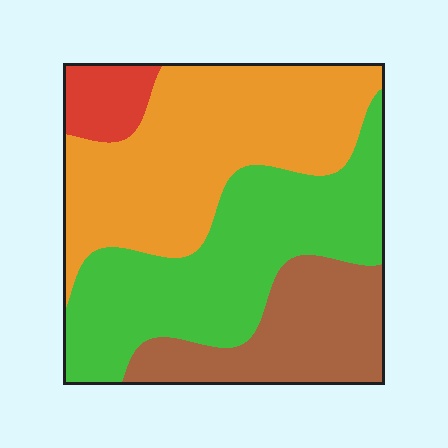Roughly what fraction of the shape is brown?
Brown takes up between a sixth and a third of the shape.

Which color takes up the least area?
Red, at roughly 5%.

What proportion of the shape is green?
Green takes up about three eighths (3/8) of the shape.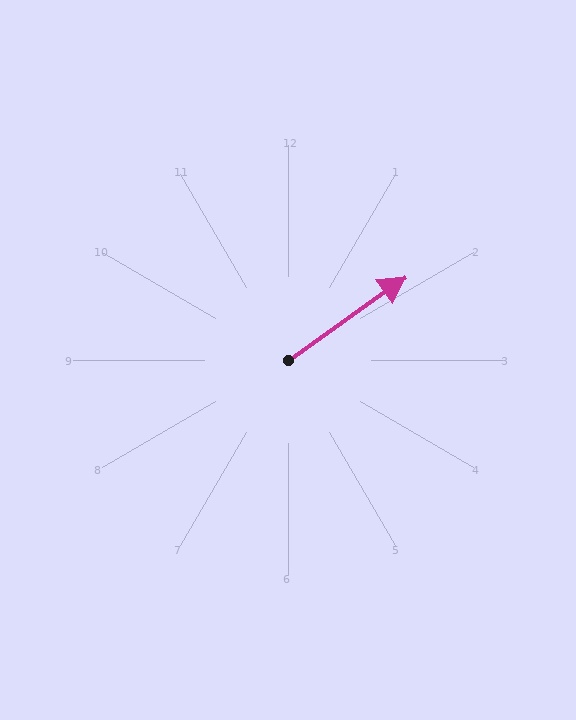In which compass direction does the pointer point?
Northeast.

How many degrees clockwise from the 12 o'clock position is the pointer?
Approximately 54 degrees.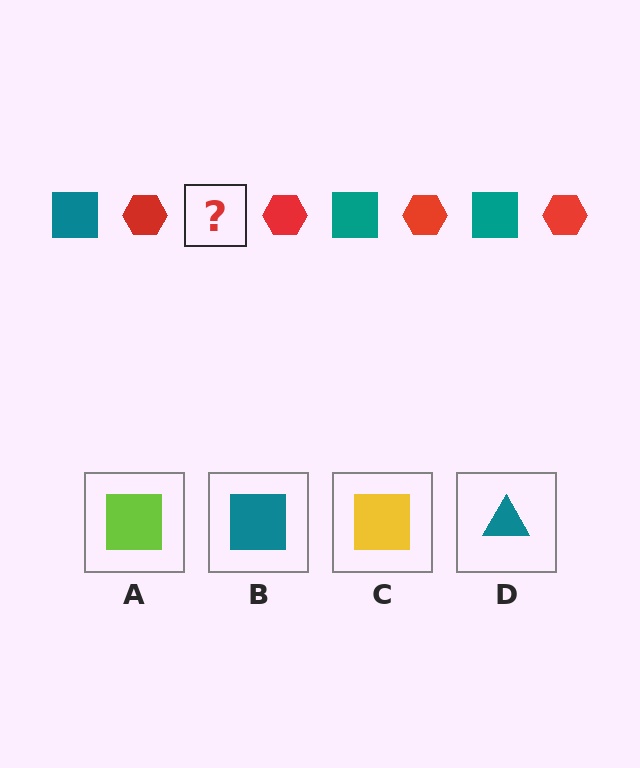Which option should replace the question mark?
Option B.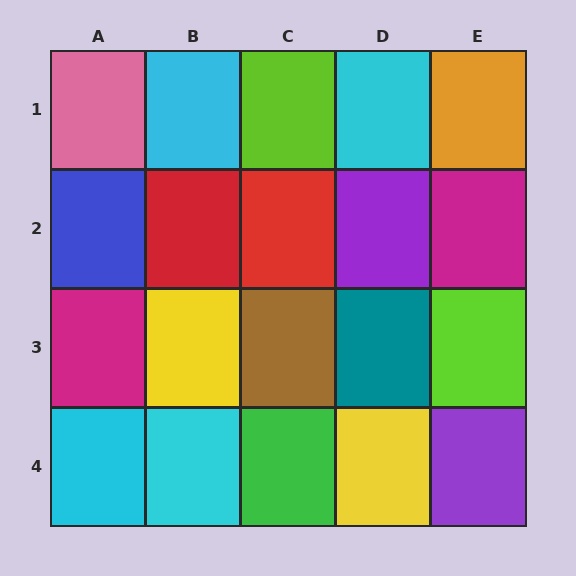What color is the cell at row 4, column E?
Purple.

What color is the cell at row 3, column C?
Brown.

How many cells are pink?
1 cell is pink.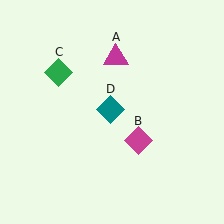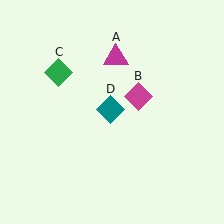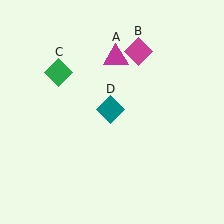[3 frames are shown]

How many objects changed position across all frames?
1 object changed position: magenta diamond (object B).